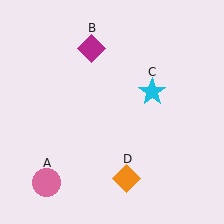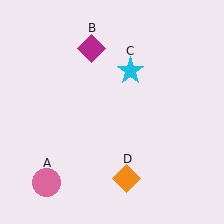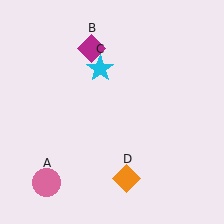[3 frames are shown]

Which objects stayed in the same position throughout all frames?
Pink circle (object A) and magenta diamond (object B) and orange diamond (object D) remained stationary.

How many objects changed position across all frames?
1 object changed position: cyan star (object C).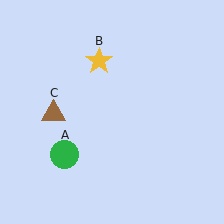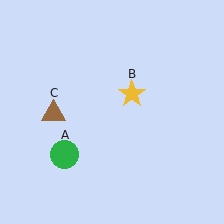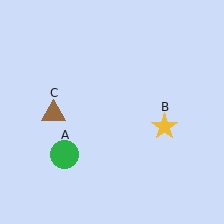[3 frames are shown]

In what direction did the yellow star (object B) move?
The yellow star (object B) moved down and to the right.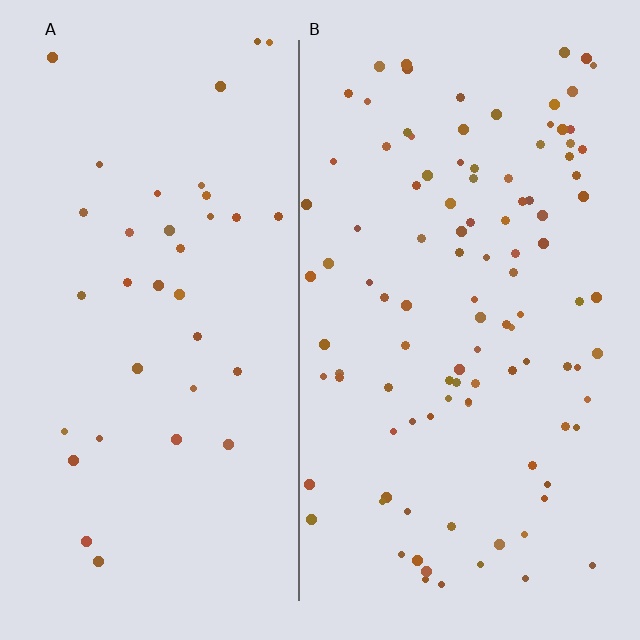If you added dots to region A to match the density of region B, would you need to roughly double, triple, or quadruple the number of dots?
Approximately triple.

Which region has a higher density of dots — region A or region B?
B (the right).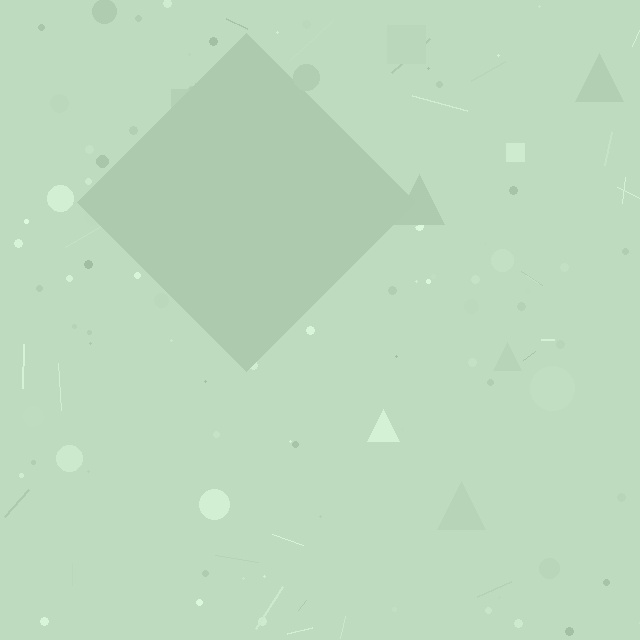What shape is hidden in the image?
A diamond is hidden in the image.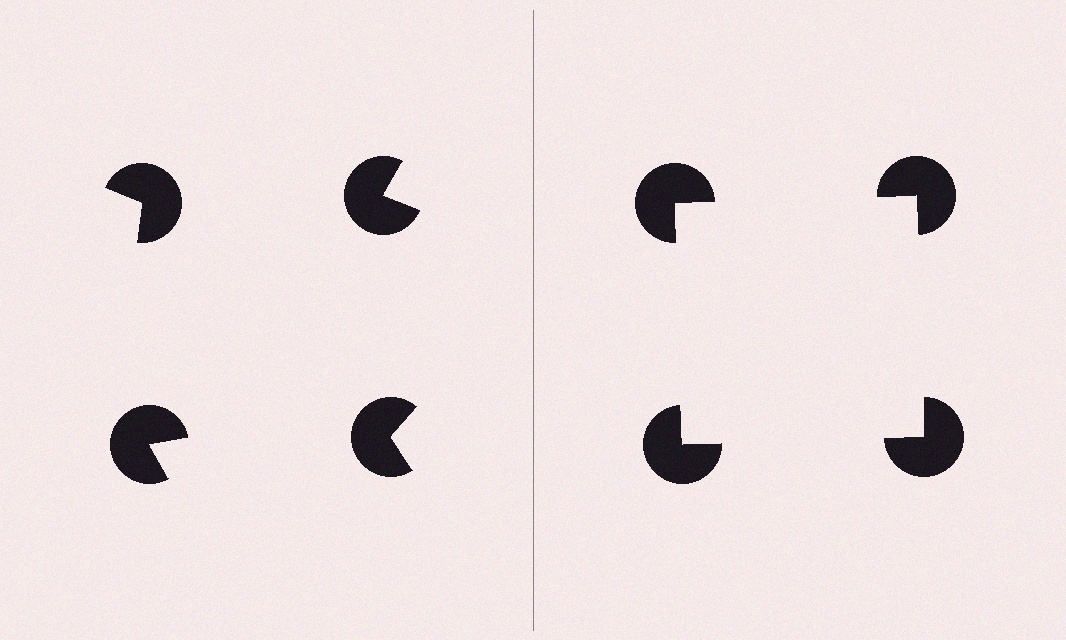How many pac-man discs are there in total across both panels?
8 — 4 on each side.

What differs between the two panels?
The pac-man discs are positioned identically on both sides; only the wedge orientations differ. On the right they align to a square; on the left they are misaligned.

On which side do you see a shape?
An illusory square appears on the right side. On the left side the wedge cuts are rotated, so no coherent shape forms.